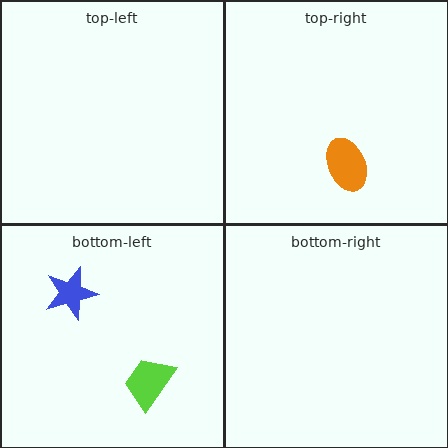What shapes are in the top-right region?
The orange ellipse.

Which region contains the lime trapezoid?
The bottom-left region.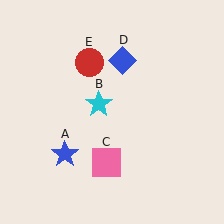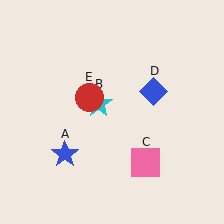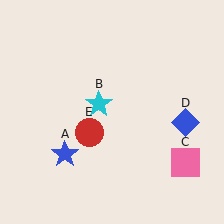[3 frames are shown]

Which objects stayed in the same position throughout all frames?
Blue star (object A) and cyan star (object B) remained stationary.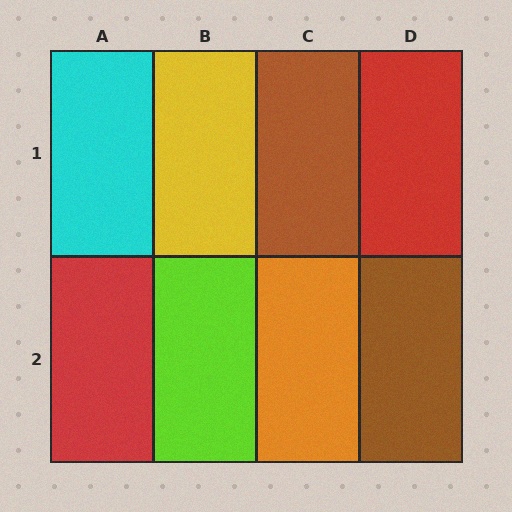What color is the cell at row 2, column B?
Lime.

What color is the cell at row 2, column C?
Orange.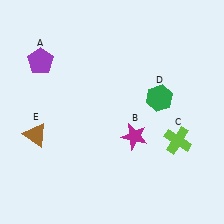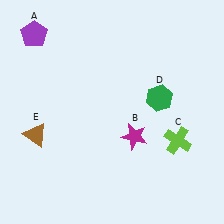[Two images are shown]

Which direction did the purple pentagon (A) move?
The purple pentagon (A) moved up.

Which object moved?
The purple pentagon (A) moved up.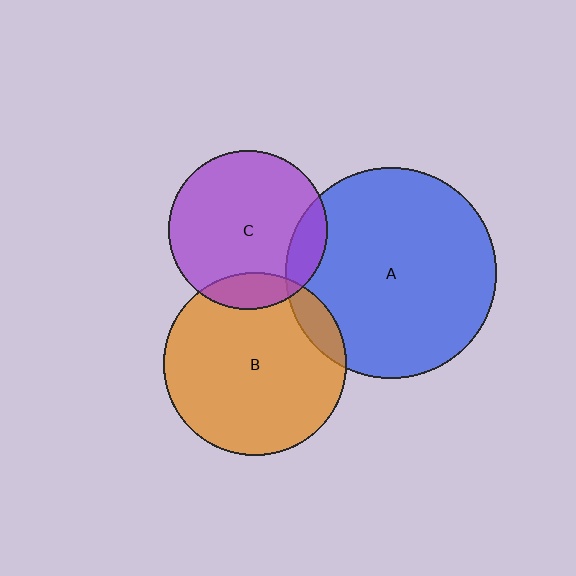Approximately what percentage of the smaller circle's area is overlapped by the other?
Approximately 15%.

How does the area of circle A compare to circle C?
Approximately 1.7 times.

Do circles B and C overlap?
Yes.